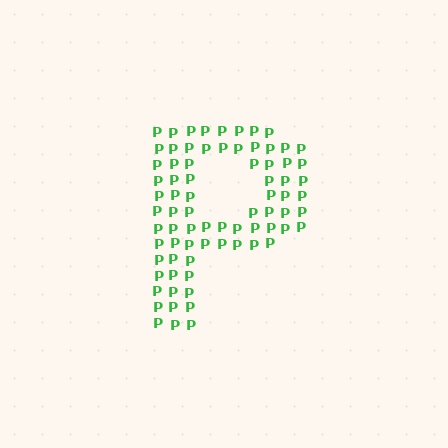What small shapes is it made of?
It is made of small letter P's.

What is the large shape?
The large shape is the letter P.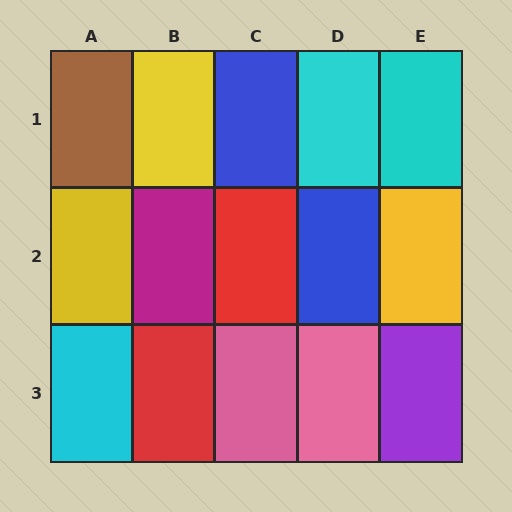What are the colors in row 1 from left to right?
Brown, yellow, blue, cyan, cyan.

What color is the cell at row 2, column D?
Blue.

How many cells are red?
2 cells are red.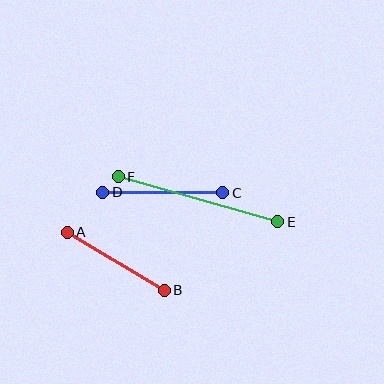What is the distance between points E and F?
The distance is approximately 166 pixels.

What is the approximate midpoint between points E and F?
The midpoint is at approximately (198, 199) pixels.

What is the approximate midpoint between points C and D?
The midpoint is at approximately (163, 192) pixels.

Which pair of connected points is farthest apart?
Points E and F are farthest apart.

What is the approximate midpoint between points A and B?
The midpoint is at approximately (116, 261) pixels.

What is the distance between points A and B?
The distance is approximately 113 pixels.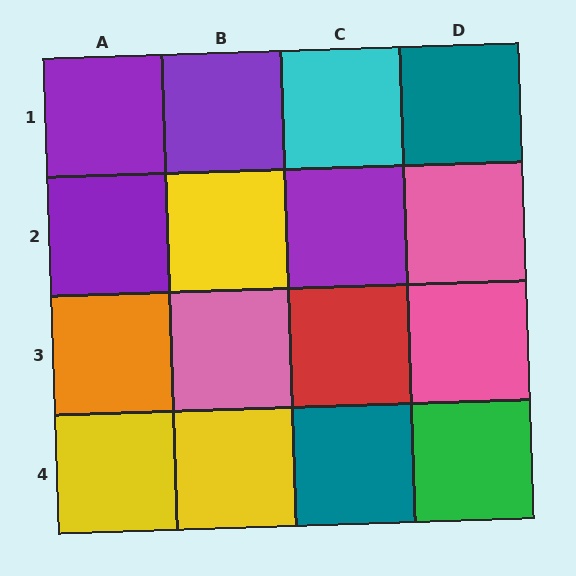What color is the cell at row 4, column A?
Yellow.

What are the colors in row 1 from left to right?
Purple, purple, cyan, teal.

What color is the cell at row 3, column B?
Pink.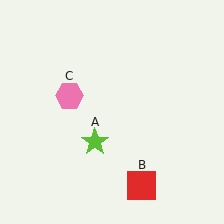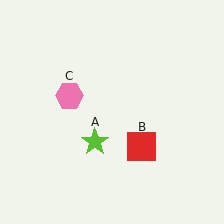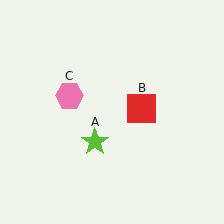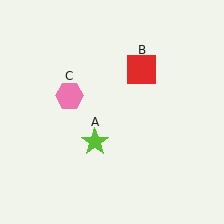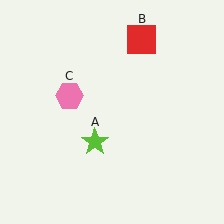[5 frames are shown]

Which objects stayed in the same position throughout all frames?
Lime star (object A) and pink hexagon (object C) remained stationary.